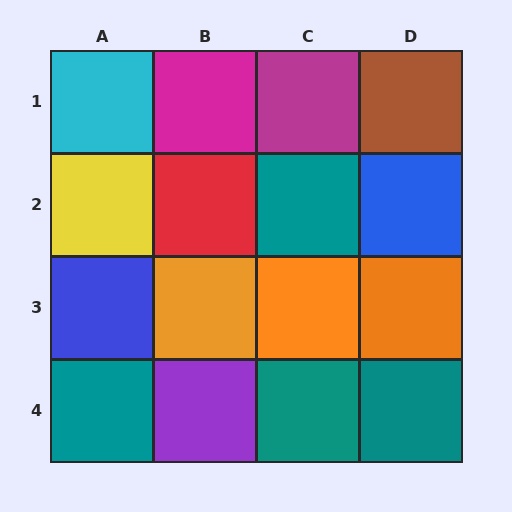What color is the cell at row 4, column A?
Teal.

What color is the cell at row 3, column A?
Blue.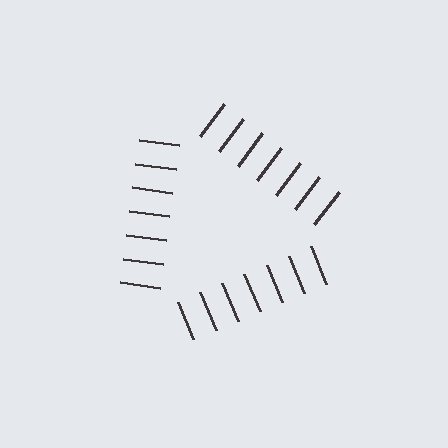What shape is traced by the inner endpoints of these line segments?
An illusory triangle — the line segments terminate on its edges but no continuous stroke is drawn.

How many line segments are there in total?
21 — 7 along each of the 3 edges.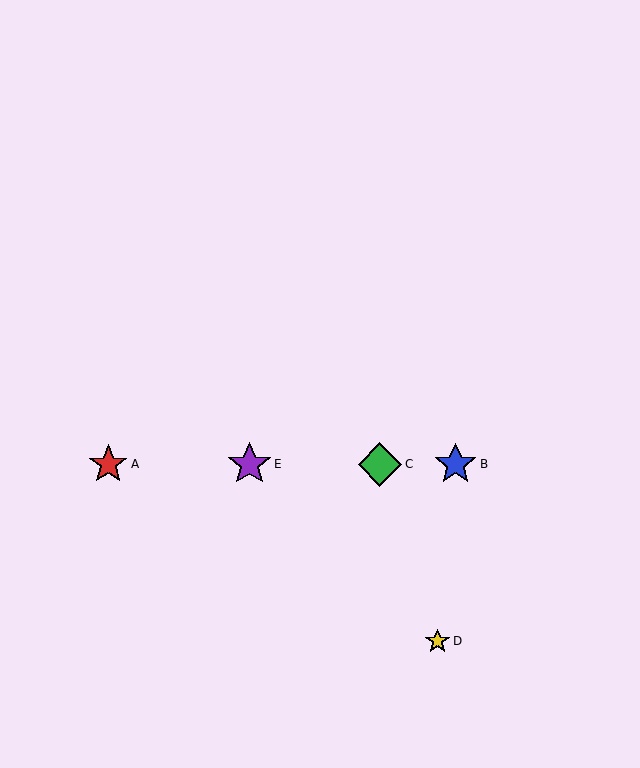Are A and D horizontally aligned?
No, A is at y≈464 and D is at y≈641.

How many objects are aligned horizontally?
4 objects (A, B, C, E) are aligned horizontally.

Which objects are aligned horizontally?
Objects A, B, C, E are aligned horizontally.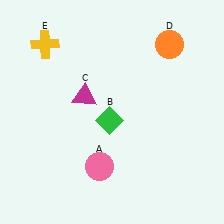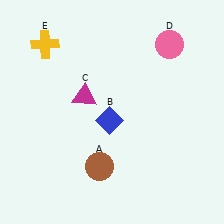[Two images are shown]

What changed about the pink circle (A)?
In Image 1, A is pink. In Image 2, it changed to brown.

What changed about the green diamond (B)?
In Image 1, B is green. In Image 2, it changed to blue.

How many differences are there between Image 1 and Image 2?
There are 3 differences between the two images.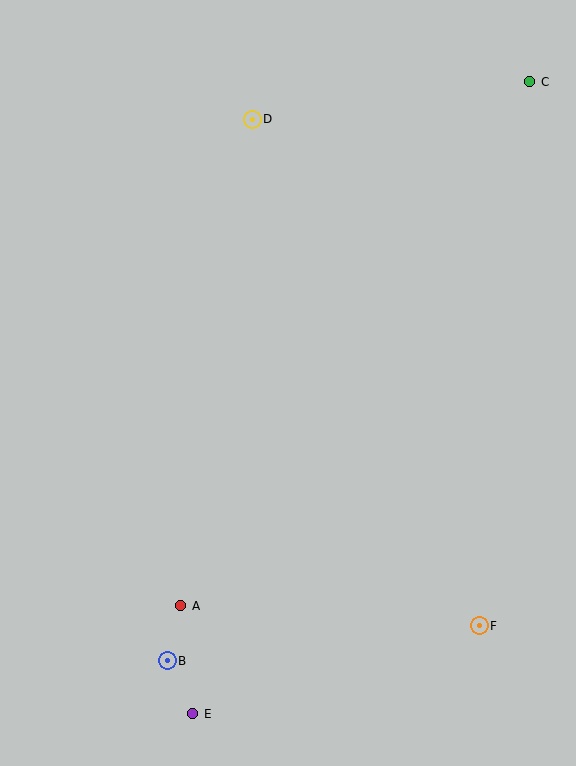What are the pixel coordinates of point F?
Point F is at (479, 626).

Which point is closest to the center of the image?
Point A at (181, 606) is closest to the center.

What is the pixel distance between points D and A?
The distance between D and A is 491 pixels.